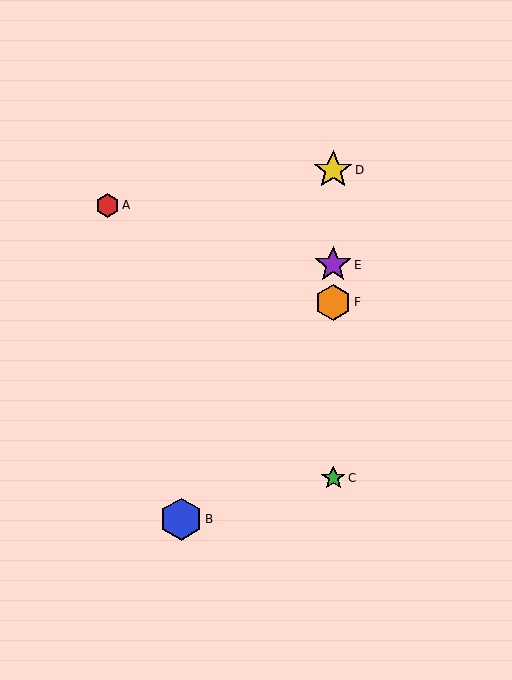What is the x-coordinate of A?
Object A is at x≈108.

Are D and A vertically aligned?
No, D is at x≈333 and A is at x≈108.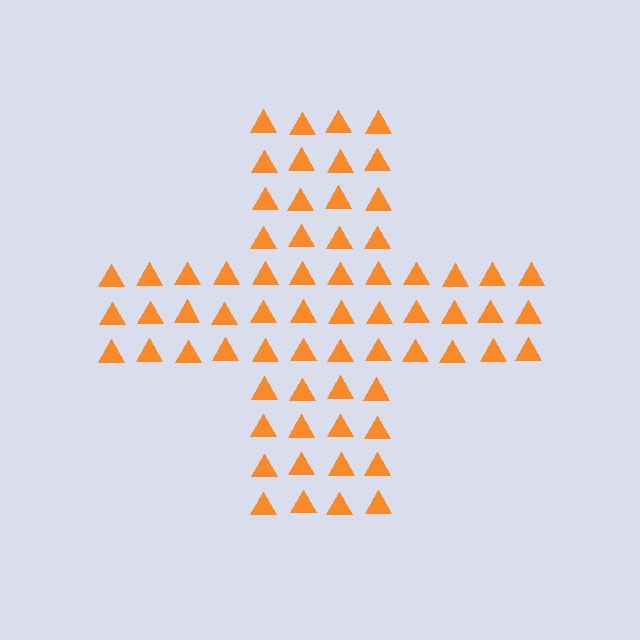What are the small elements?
The small elements are triangles.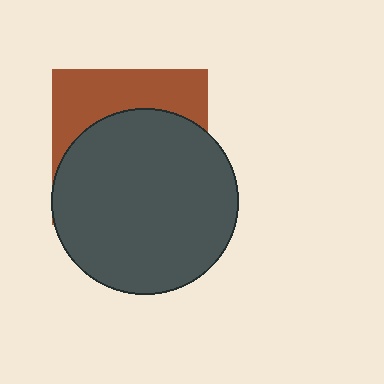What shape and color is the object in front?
The object in front is a dark gray circle.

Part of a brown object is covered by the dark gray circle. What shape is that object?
It is a square.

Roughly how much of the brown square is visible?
A small part of it is visible (roughly 34%).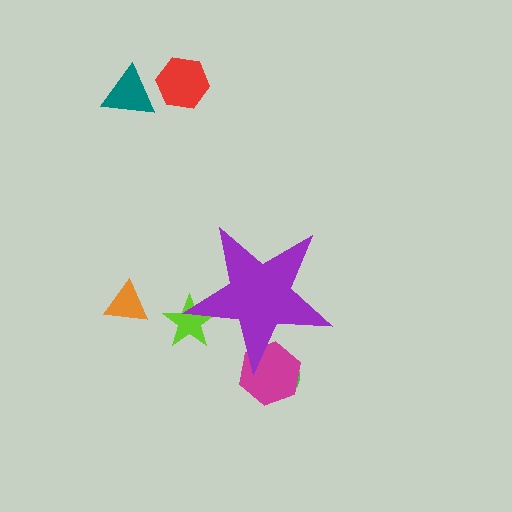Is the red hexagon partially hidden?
No, the red hexagon is fully visible.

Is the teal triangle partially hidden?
No, the teal triangle is fully visible.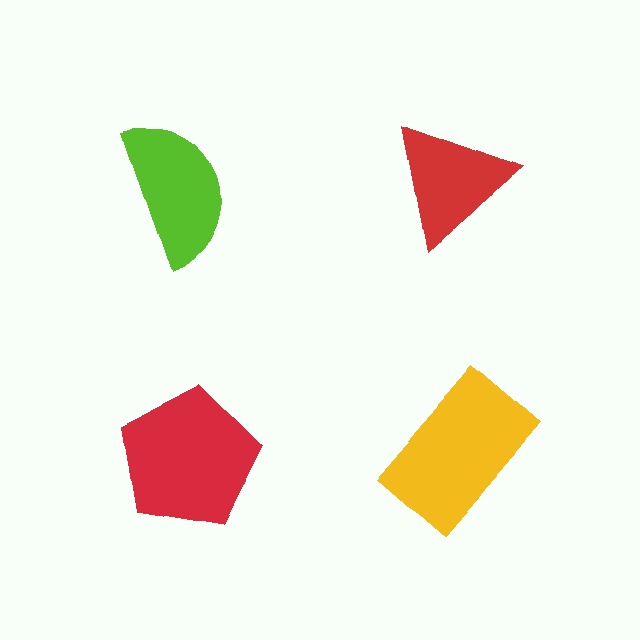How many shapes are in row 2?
2 shapes.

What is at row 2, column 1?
A red pentagon.